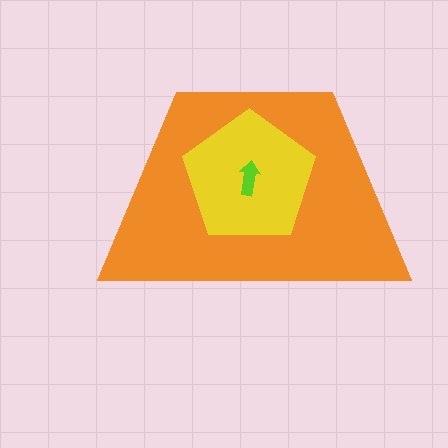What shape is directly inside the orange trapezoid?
The yellow pentagon.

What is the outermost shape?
The orange trapezoid.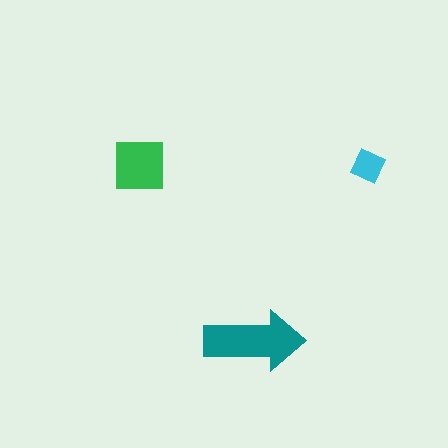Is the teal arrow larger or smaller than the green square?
Larger.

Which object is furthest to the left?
The green square is leftmost.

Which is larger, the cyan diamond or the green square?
The green square.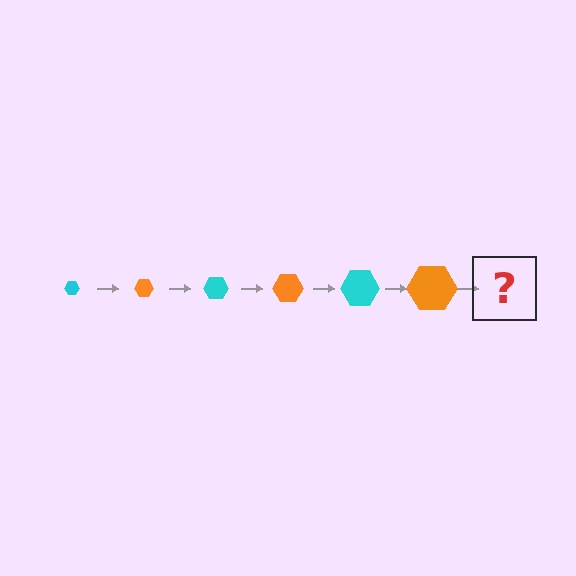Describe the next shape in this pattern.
It should be a cyan hexagon, larger than the previous one.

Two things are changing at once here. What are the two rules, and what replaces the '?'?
The two rules are that the hexagon grows larger each step and the color cycles through cyan and orange. The '?' should be a cyan hexagon, larger than the previous one.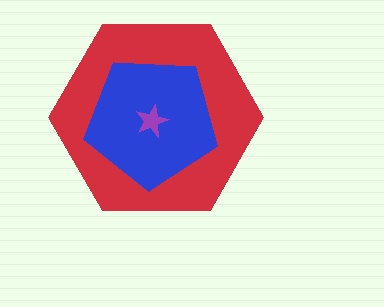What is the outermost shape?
The red hexagon.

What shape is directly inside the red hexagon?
The blue pentagon.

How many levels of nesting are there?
3.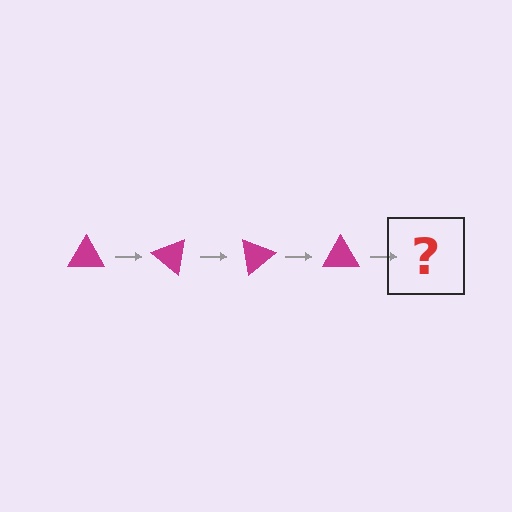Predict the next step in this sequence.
The next step is a magenta triangle rotated 160 degrees.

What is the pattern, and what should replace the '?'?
The pattern is that the triangle rotates 40 degrees each step. The '?' should be a magenta triangle rotated 160 degrees.